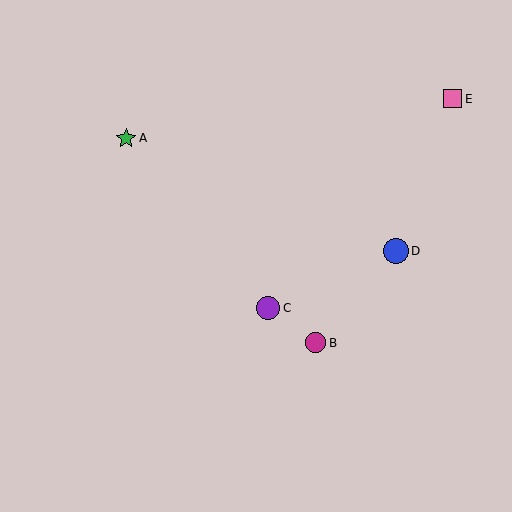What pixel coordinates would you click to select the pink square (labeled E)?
Click at (453, 99) to select the pink square E.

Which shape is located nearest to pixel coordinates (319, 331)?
The magenta circle (labeled B) at (316, 343) is nearest to that location.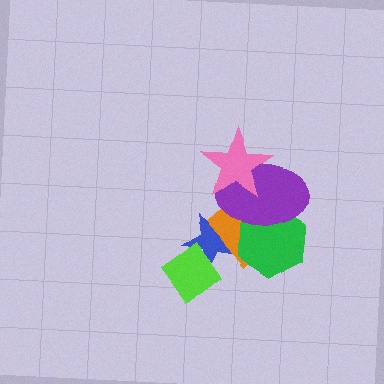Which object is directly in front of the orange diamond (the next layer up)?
The green hexagon is directly in front of the orange diamond.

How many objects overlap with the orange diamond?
4 objects overlap with the orange diamond.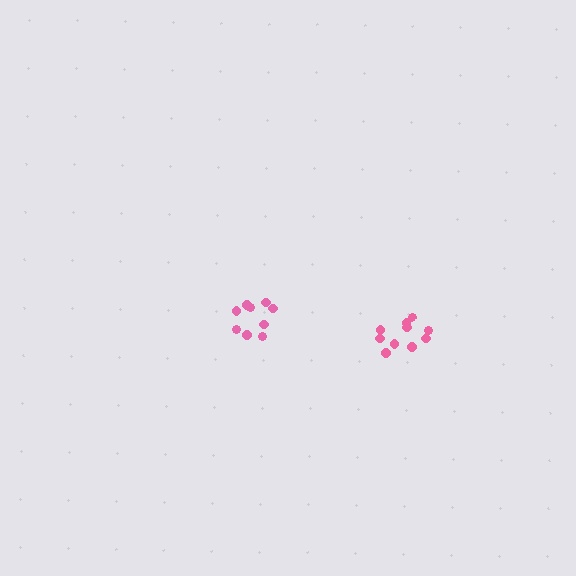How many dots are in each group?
Group 1: 9 dots, Group 2: 10 dots (19 total).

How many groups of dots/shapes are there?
There are 2 groups.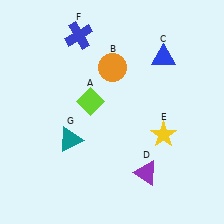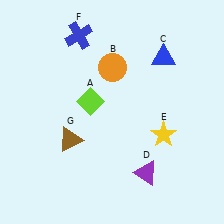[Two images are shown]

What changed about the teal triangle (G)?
In Image 1, G is teal. In Image 2, it changed to brown.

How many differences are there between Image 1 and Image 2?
There is 1 difference between the two images.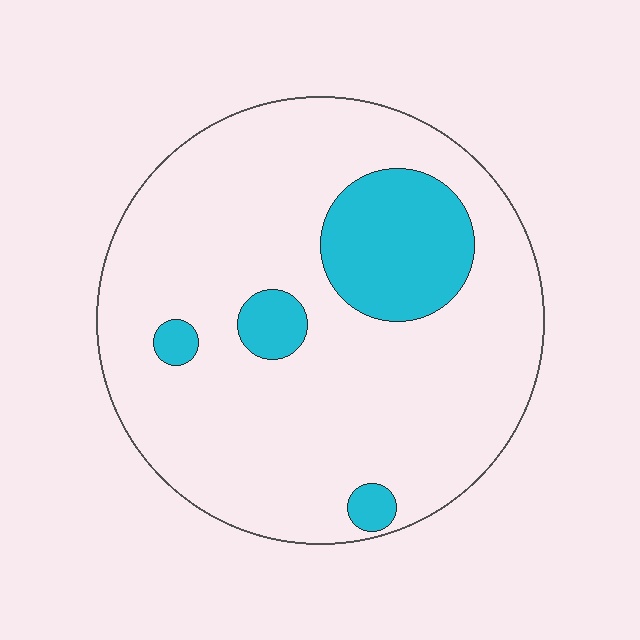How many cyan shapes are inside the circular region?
4.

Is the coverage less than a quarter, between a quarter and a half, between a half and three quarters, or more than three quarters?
Less than a quarter.